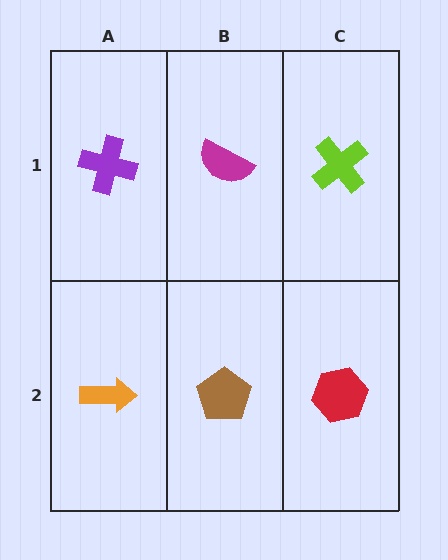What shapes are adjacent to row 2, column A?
A purple cross (row 1, column A), a brown pentagon (row 2, column B).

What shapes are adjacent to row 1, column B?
A brown pentagon (row 2, column B), a purple cross (row 1, column A), a lime cross (row 1, column C).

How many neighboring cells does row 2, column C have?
2.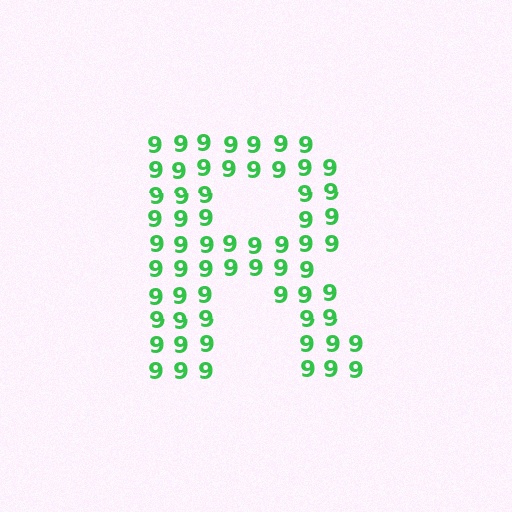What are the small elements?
The small elements are digit 9's.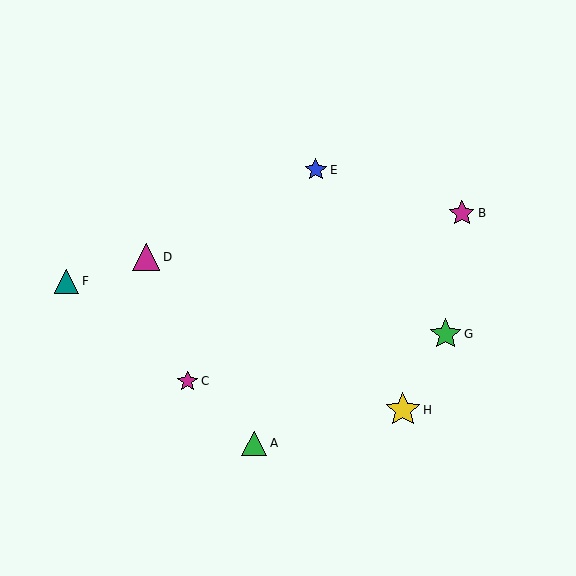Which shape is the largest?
The yellow star (labeled H) is the largest.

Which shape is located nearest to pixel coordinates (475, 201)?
The magenta star (labeled B) at (462, 213) is nearest to that location.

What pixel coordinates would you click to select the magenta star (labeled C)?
Click at (188, 381) to select the magenta star C.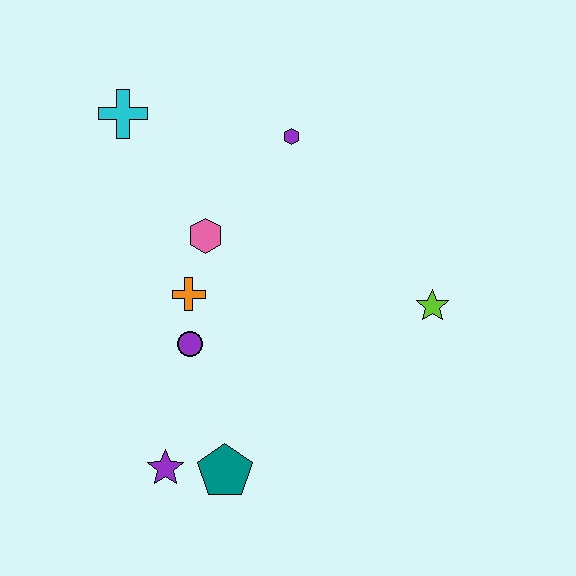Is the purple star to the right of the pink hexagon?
No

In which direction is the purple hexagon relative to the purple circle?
The purple hexagon is above the purple circle.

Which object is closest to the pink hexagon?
The orange cross is closest to the pink hexagon.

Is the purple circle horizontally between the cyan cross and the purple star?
No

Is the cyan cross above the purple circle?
Yes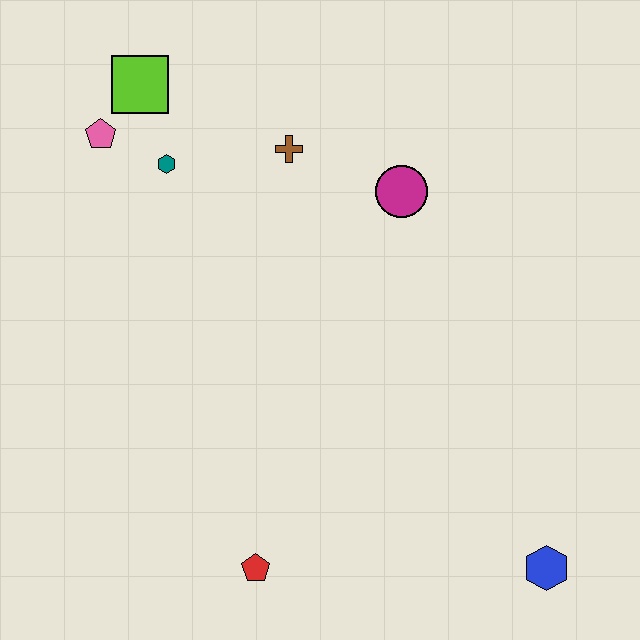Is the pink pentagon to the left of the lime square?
Yes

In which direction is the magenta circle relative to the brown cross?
The magenta circle is to the right of the brown cross.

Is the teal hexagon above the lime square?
No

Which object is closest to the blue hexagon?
The red pentagon is closest to the blue hexagon.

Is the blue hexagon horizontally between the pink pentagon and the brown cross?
No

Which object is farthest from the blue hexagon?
The lime square is farthest from the blue hexagon.